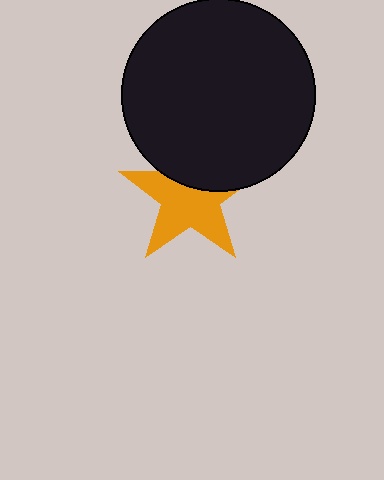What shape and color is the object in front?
The object in front is a black circle.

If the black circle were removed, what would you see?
You would see the complete orange star.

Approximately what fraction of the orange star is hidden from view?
Roughly 35% of the orange star is hidden behind the black circle.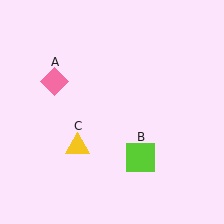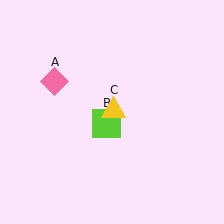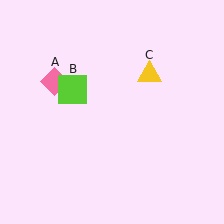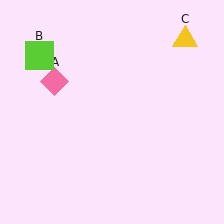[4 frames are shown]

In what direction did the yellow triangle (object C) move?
The yellow triangle (object C) moved up and to the right.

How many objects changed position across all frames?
2 objects changed position: lime square (object B), yellow triangle (object C).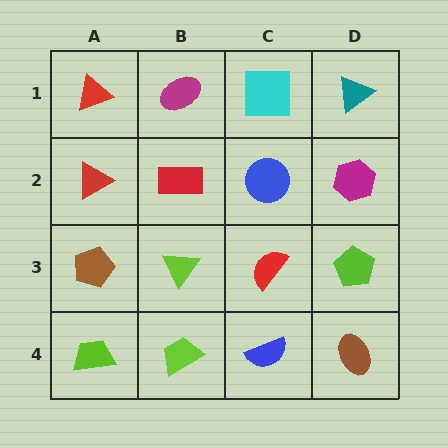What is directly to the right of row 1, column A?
A magenta ellipse.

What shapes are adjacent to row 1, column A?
A red triangle (row 2, column A), a magenta ellipse (row 1, column B).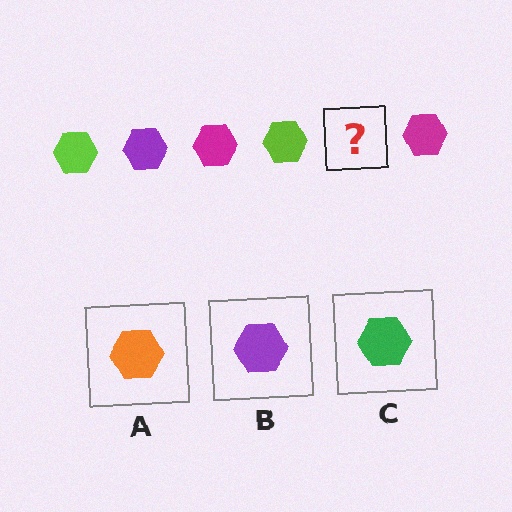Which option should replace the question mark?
Option B.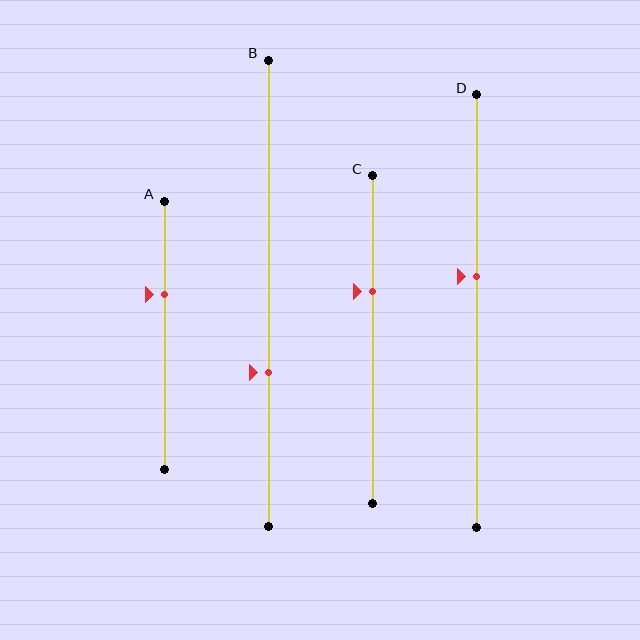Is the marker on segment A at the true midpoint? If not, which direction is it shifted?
No, the marker on segment A is shifted upward by about 15% of the segment length.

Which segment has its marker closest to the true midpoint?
Segment D has its marker closest to the true midpoint.